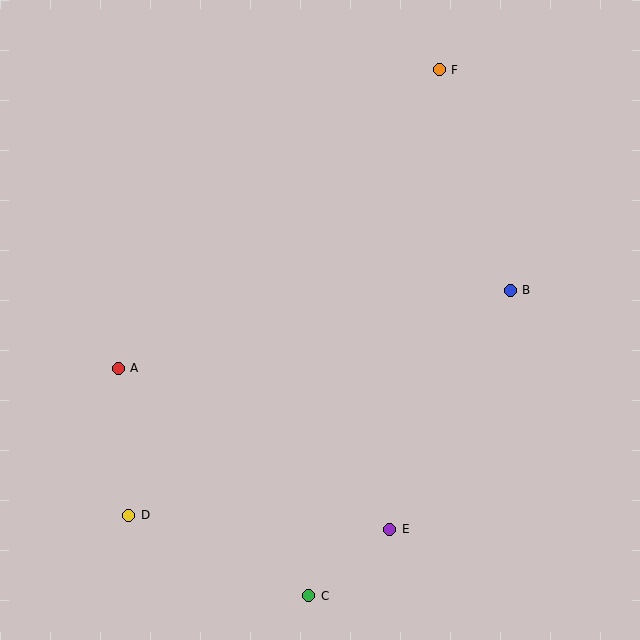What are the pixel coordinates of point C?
Point C is at (309, 596).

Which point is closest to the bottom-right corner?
Point E is closest to the bottom-right corner.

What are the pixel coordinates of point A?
Point A is at (118, 368).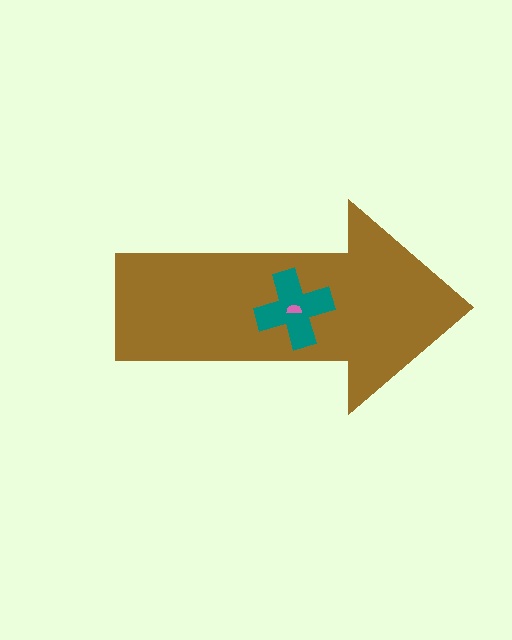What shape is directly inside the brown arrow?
The teal cross.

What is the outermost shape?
The brown arrow.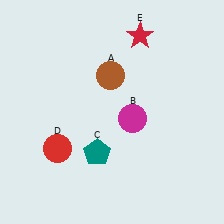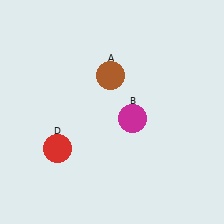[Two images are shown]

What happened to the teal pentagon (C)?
The teal pentagon (C) was removed in Image 2. It was in the bottom-left area of Image 1.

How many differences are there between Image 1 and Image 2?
There are 2 differences between the two images.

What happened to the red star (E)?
The red star (E) was removed in Image 2. It was in the top-right area of Image 1.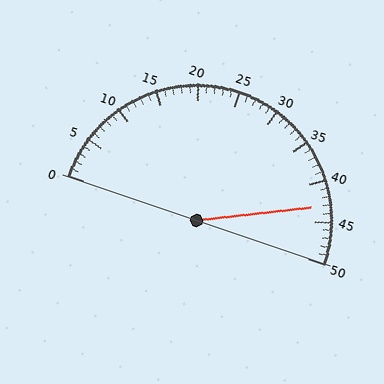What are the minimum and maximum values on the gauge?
The gauge ranges from 0 to 50.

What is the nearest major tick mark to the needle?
The nearest major tick mark is 45.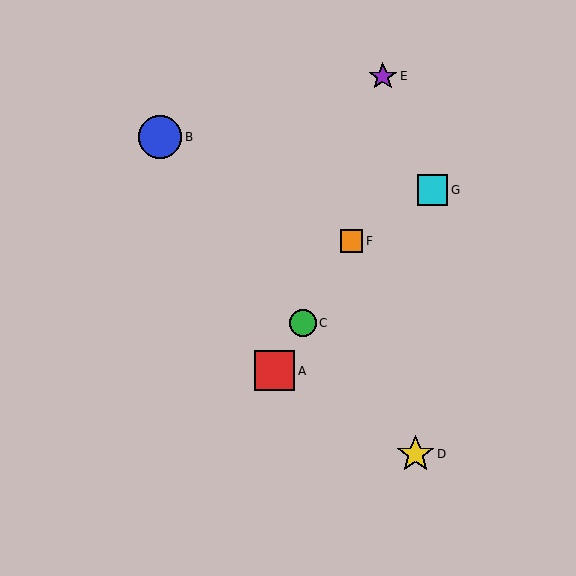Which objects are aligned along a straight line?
Objects A, C, F are aligned along a straight line.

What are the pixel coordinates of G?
Object G is at (433, 190).